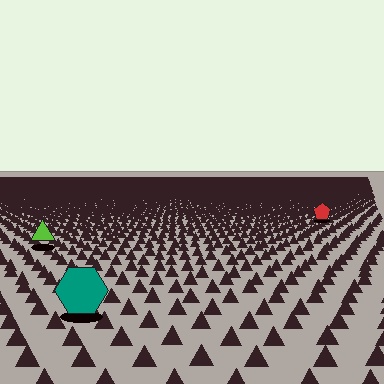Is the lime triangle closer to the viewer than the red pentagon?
Yes. The lime triangle is closer — you can tell from the texture gradient: the ground texture is coarser near it.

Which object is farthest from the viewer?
The red pentagon is farthest from the viewer. It appears smaller and the ground texture around it is denser.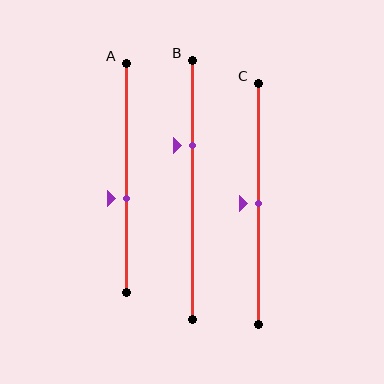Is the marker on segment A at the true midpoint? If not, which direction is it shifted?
No, the marker on segment A is shifted downward by about 9% of the segment length.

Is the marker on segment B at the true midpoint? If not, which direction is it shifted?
No, the marker on segment B is shifted upward by about 17% of the segment length.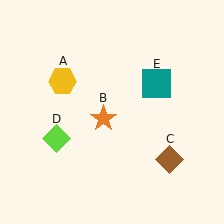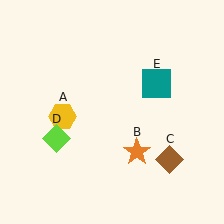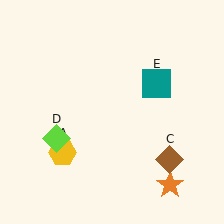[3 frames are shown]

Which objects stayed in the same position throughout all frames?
Brown diamond (object C) and lime diamond (object D) and teal square (object E) remained stationary.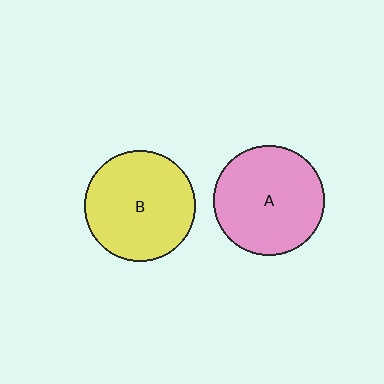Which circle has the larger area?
Circle A (pink).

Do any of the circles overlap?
No, none of the circles overlap.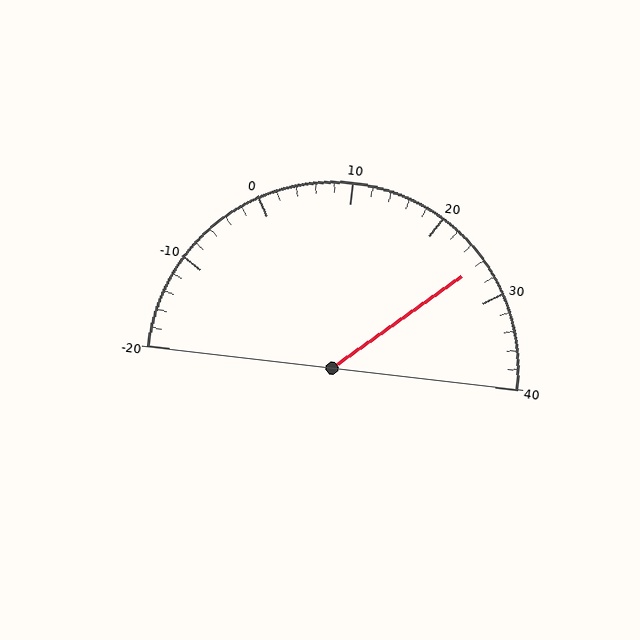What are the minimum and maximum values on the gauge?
The gauge ranges from -20 to 40.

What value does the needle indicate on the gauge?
The needle indicates approximately 26.